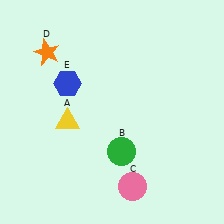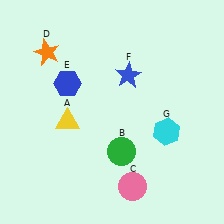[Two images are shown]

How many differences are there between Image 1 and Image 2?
There are 2 differences between the two images.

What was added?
A blue star (F), a cyan hexagon (G) were added in Image 2.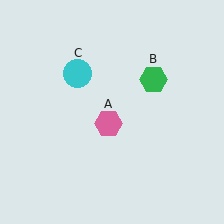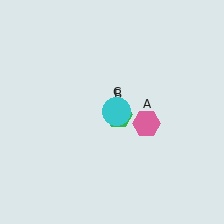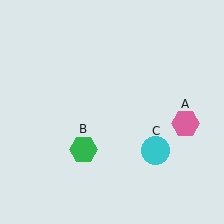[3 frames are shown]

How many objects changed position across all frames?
3 objects changed position: pink hexagon (object A), green hexagon (object B), cyan circle (object C).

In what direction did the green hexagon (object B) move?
The green hexagon (object B) moved down and to the left.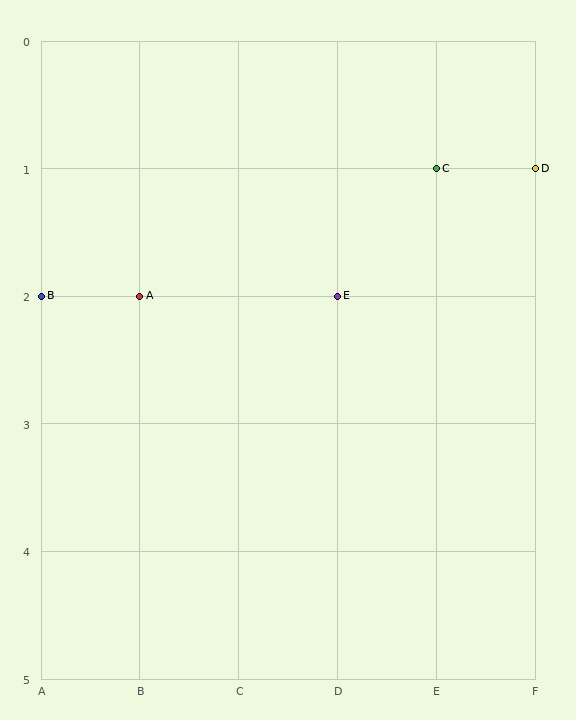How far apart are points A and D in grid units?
Points A and D are 4 columns and 1 row apart (about 4.1 grid units diagonally).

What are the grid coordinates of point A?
Point A is at grid coordinates (B, 2).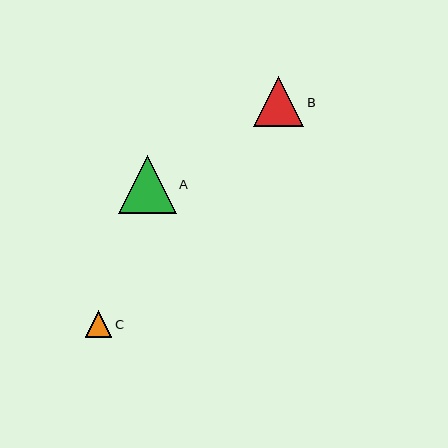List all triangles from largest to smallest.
From largest to smallest: A, B, C.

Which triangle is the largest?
Triangle A is the largest with a size of approximately 58 pixels.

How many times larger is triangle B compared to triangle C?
Triangle B is approximately 1.9 times the size of triangle C.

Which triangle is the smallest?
Triangle C is the smallest with a size of approximately 27 pixels.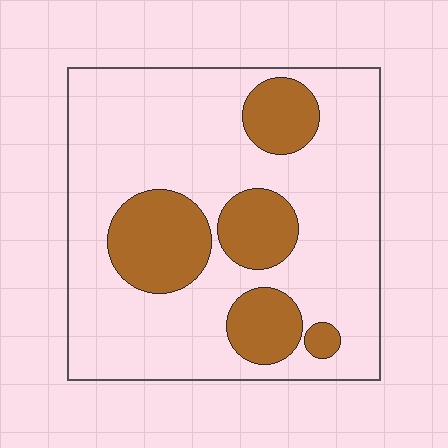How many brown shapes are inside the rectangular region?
5.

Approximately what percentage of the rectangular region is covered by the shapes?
Approximately 25%.